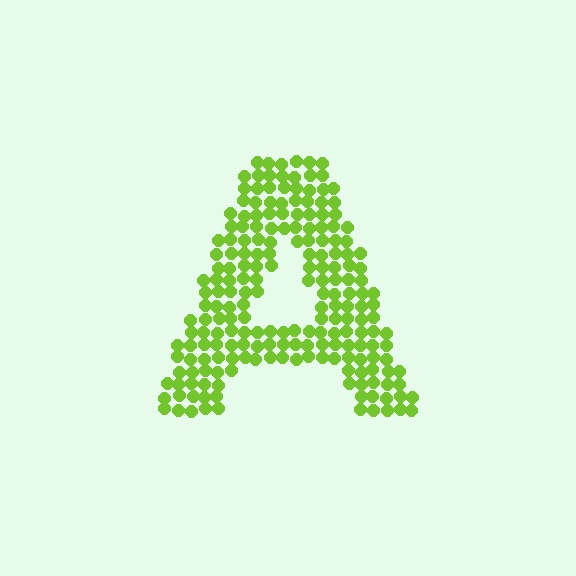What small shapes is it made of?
It is made of small circles.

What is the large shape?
The large shape is the letter A.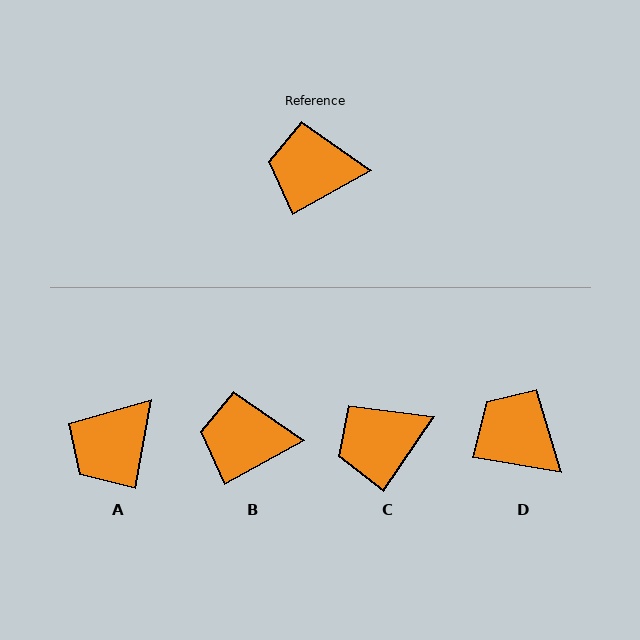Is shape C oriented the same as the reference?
No, it is off by about 28 degrees.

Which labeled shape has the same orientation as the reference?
B.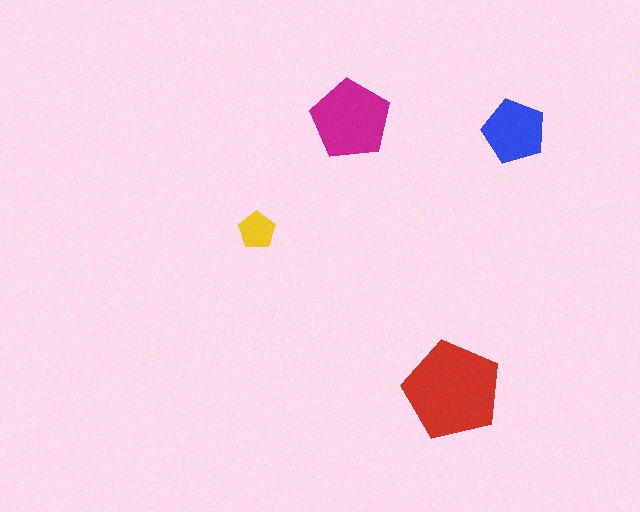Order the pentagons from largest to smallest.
the red one, the magenta one, the blue one, the yellow one.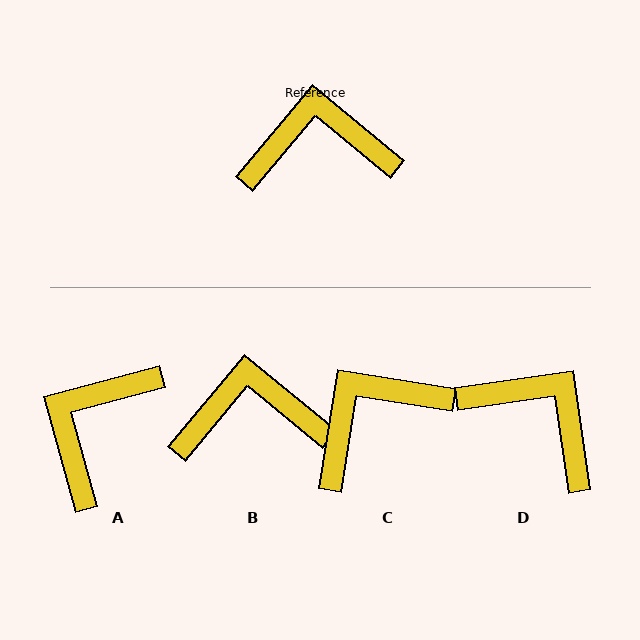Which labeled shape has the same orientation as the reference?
B.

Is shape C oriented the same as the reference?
No, it is off by about 31 degrees.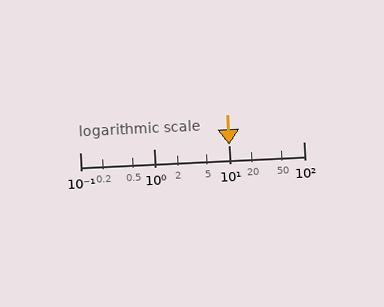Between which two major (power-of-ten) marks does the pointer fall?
The pointer is between 10 and 100.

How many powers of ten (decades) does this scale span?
The scale spans 3 decades, from 0.1 to 100.